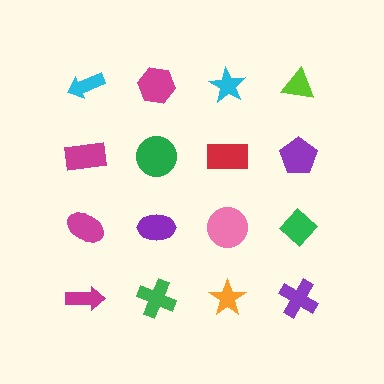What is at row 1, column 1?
A cyan arrow.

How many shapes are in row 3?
4 shapes.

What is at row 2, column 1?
A magenta rectangle.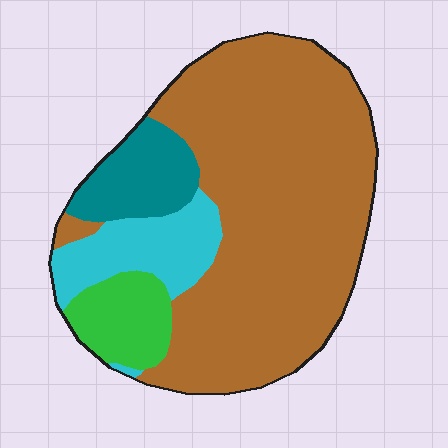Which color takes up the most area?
Brown, at roughly 70%.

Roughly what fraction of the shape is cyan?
Cyan takes up less than a sixth of the shape.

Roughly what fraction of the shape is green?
Green takes up less than a quarter of the shape.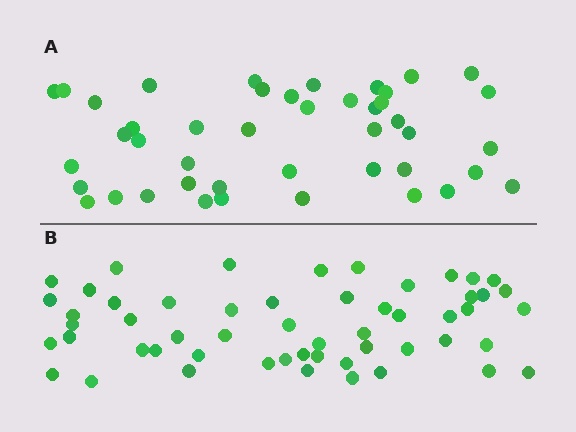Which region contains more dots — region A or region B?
Region B (the bottom region) has more dots.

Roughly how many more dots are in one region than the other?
Region B has roughly 10 or so more dots than region A.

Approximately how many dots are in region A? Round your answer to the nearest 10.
About 40 dots. (The exact count is 44, which rounds to 40.)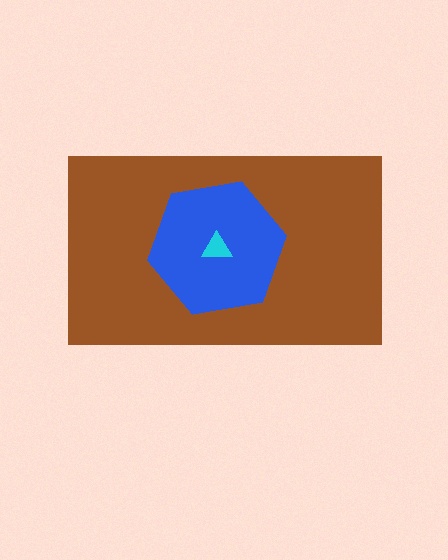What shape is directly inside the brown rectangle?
The blue hexagon.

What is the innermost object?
The cyan triangle.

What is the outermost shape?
The brown rectangle.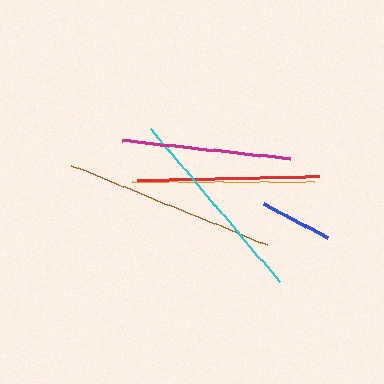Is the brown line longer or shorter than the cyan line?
The brown line is longer than the cyan line.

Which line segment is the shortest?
The blue line is the shortest at approximately 72 pixels.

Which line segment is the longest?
The brown line is the longest at approximately 211 pixels.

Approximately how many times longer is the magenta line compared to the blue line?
The magenta line is approximately 2.4 times the length of the blue line.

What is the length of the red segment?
The red segment is approximately 182 pixels long.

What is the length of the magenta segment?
The magenta segment is approximately 169 pixels long.